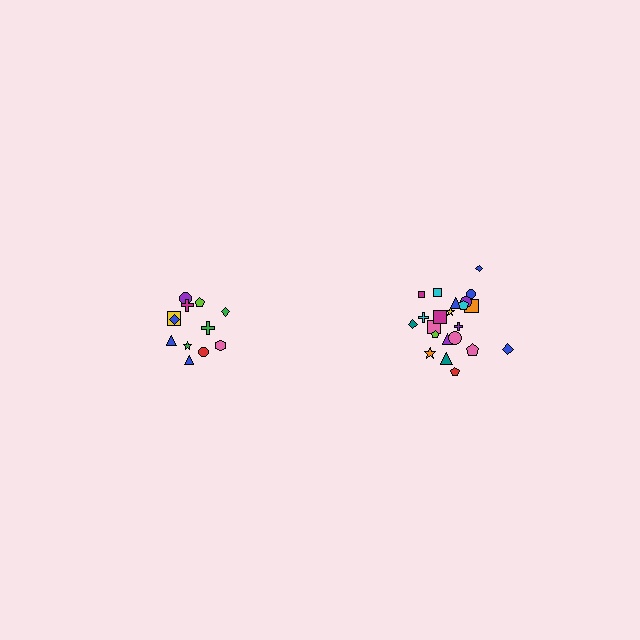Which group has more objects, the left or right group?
The right group.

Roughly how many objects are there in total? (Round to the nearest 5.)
Roughly 35 objects in total.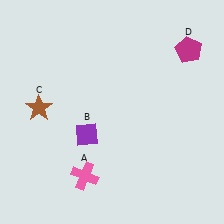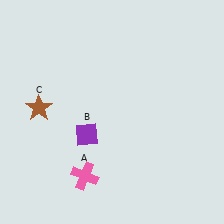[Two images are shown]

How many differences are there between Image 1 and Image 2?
There is 1 difference between the two images.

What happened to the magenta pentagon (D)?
The magenta pentagon (D) was removed in Image 2. It was in the top-right area of Image 1.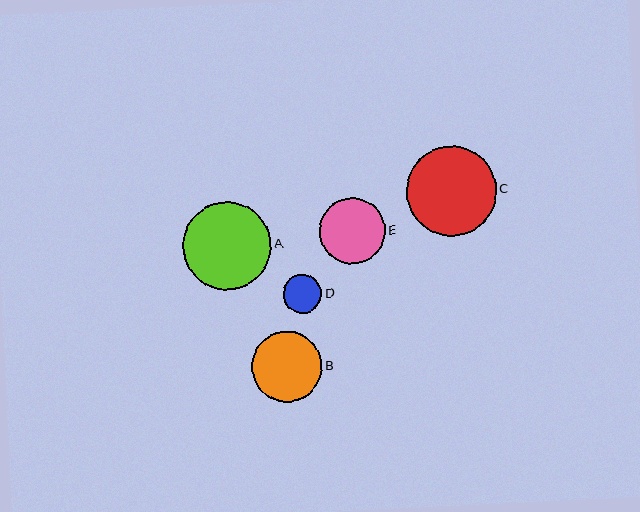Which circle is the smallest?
Circle D is the smallest with a size of approximately 38 pixels.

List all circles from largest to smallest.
From largest to smallest: C, A, B, E, D.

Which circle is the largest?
Circle C is the largest with a size of approximately 90 pixels.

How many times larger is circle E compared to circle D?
Circle E is approximately 1.7 times the size of circle D.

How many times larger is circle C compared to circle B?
Circle C is approximately 1.3 times the size of circle B.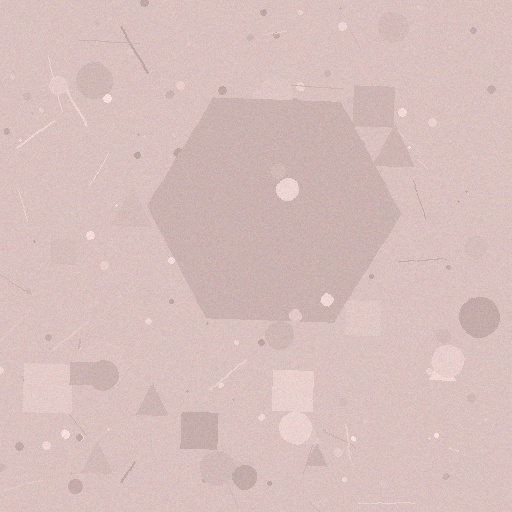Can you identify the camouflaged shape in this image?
The camouflaged shape is a hexagon.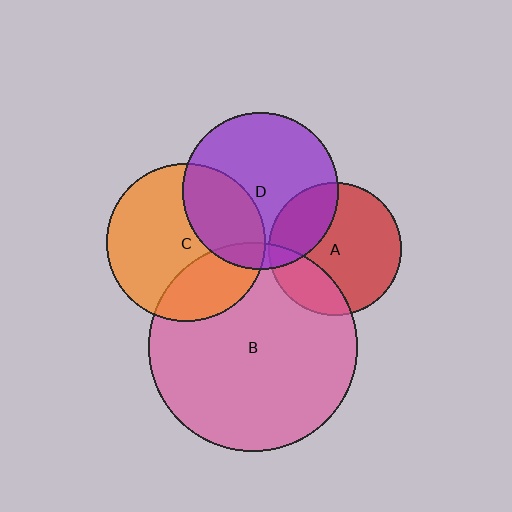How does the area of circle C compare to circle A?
Approximately 1.4 times.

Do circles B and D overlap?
Yes.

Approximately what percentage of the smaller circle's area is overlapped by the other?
Approximately 10%.